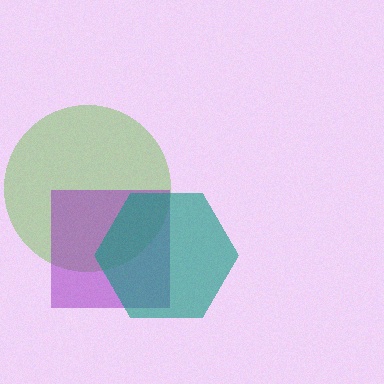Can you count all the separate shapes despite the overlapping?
Yes, there are 3 separate shapes.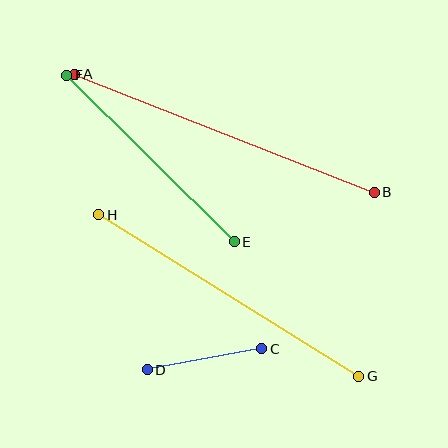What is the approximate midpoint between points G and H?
The midpoint is at approximately (229, 296) pixels.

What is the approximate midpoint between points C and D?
The midpoint is at approximately (204, 359) pixels.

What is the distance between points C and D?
The distance is approximately 116 pixels.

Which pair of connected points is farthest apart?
Points A and B are farthest apart.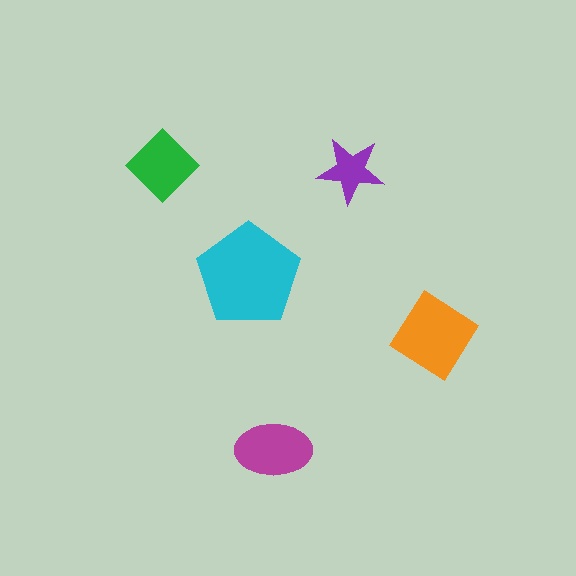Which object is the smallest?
The purple star.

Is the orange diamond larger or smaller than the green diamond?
Larger.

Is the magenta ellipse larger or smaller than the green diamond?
Larger.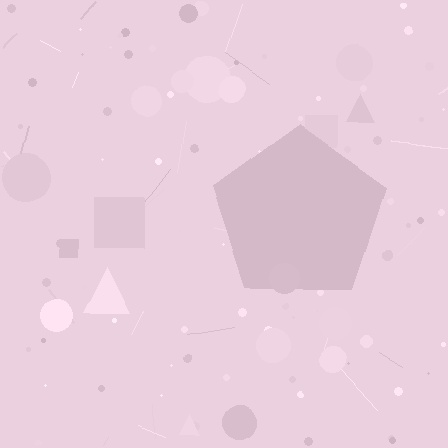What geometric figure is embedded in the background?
A pentagon is embedded in the background.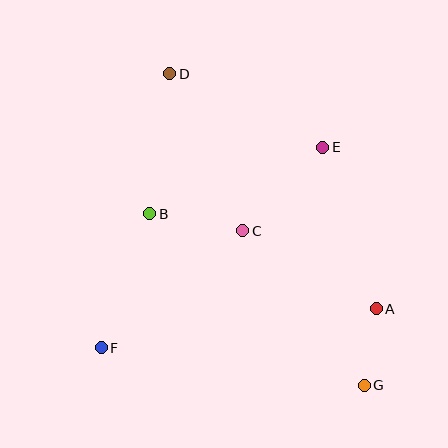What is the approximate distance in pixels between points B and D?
The distance between B and D is approximately 142 pixels.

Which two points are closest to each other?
Points A and G are closest to each other.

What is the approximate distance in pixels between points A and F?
The distance between A and F is approximately 278 pixels.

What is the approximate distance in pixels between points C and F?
The distance between C and F is approximately 184 pixels.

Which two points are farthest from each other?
Points D and G are farthest from each other.